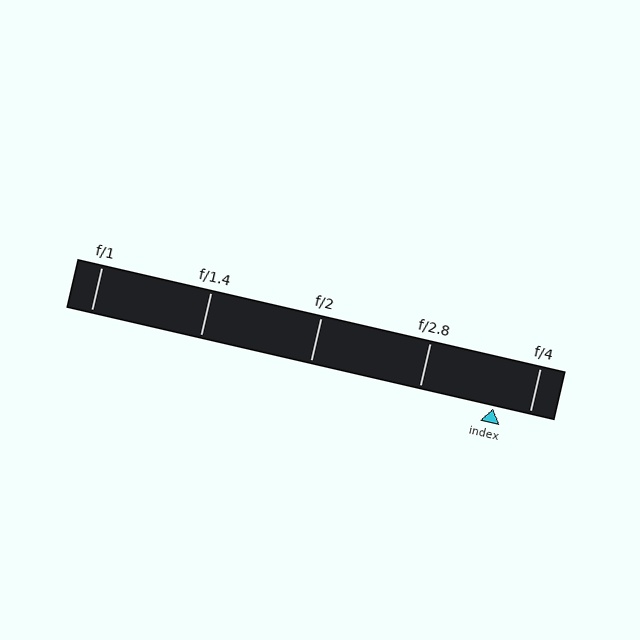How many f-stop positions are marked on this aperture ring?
There are 5 f-stop positions marked.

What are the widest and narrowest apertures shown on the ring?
The widest aperture shown is f/1 and the narrowest is f/4.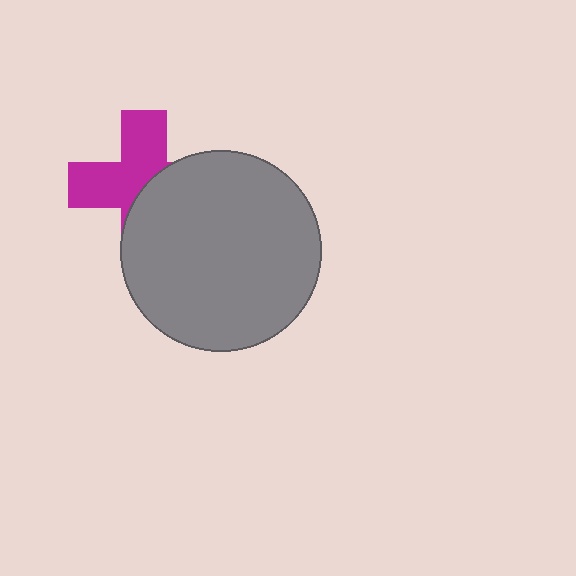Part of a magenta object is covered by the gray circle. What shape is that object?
It is a cross.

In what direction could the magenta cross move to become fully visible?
The magenta cross could move toward the upper-left. That would shift it out from behind the gray circle entirely.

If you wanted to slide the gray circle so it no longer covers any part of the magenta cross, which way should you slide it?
Slide it toward the lower-right — that is the most direct way to separate the two shapes.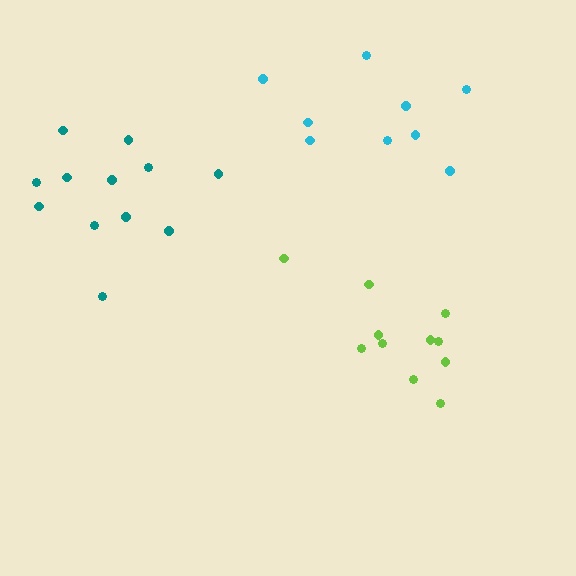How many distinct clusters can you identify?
There are 3 distinct clusters.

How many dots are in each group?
Group 1: 11 dots, Group 2: 12 dots, Group 3: 9 dots (32 total).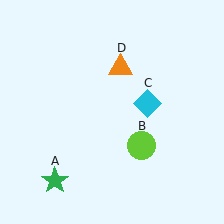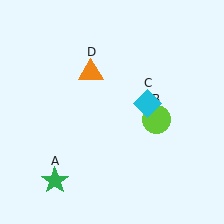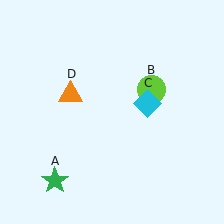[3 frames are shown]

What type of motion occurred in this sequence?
The lime circle (object B), orange triangle (object D) rotated counterclockwise around the center of the scene.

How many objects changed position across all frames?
2 objects changed position: lime circle (object B), orange triangle (object D).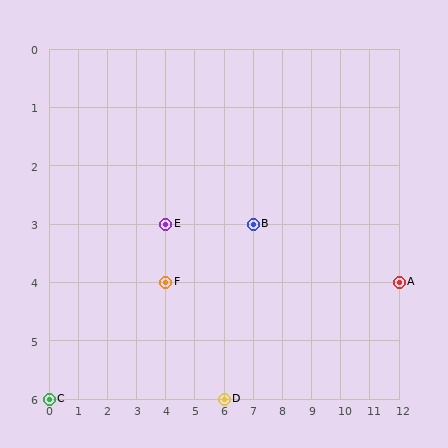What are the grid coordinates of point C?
Point C is at grid coordinates (0, 6).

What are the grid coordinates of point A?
Point A is at grid coordinates (12, 4).